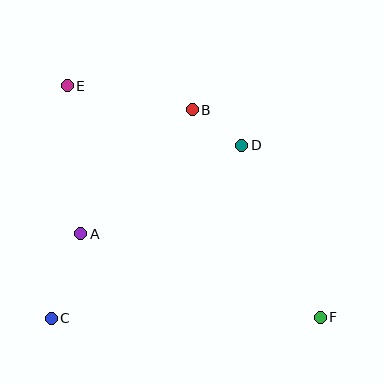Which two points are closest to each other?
Points B and D are closest to each other.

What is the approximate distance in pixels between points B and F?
The distance between B and F is approximately 244 pixels.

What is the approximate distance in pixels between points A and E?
The distance between A and E is approximately 148 pixels.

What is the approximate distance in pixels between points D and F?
The distance between D and F is approximately 189 pixels.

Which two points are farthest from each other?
Points E and F are farthest from each other.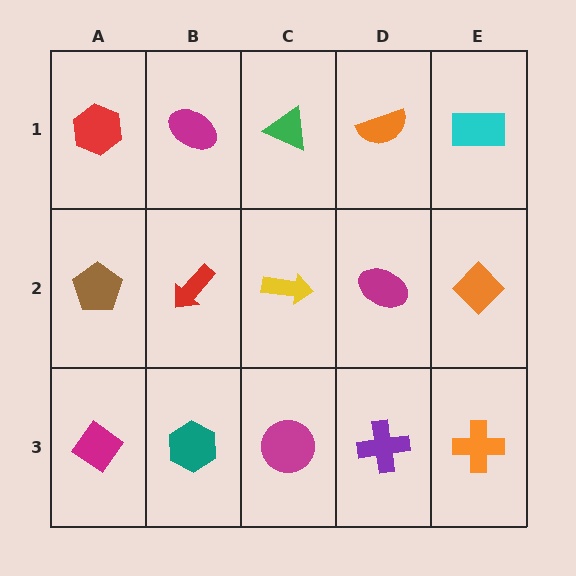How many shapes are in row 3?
5 shapes.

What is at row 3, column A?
A magenta diamond.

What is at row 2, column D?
A magenta ellipse.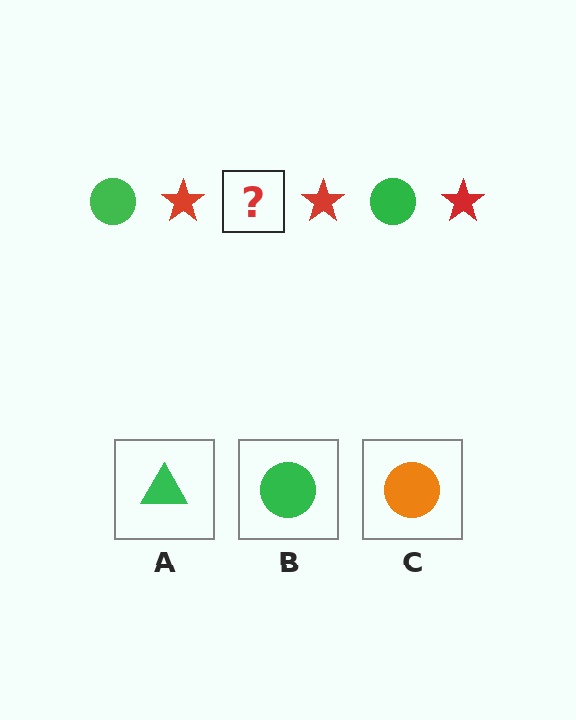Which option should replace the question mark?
Option B.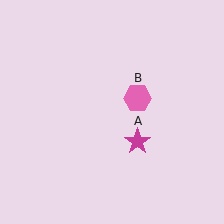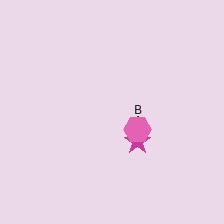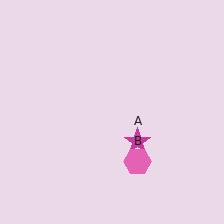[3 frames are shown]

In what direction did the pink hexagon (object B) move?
The pink hexagon (object B) moved down.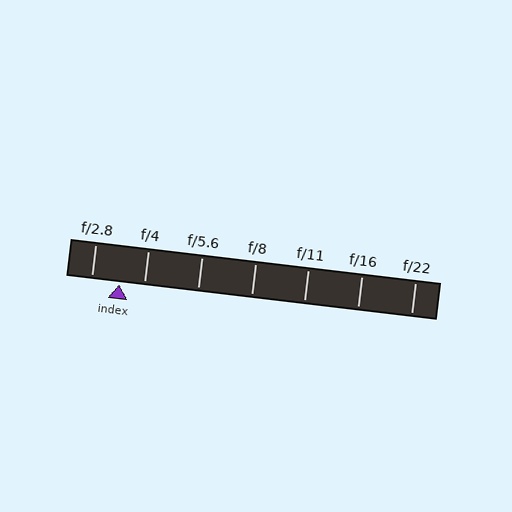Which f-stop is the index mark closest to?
The index mark is closest to f/4.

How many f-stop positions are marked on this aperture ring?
There are 7 f-stop positions marked.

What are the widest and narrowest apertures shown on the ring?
The widest aperture shown is f/2.8 and the narrowest is f/22.